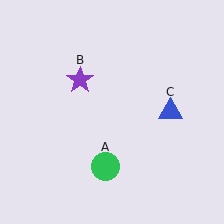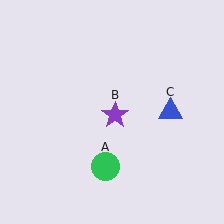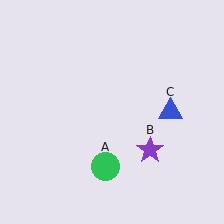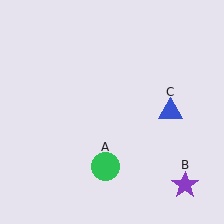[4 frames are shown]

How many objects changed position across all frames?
1 object changed position: purple star (object B).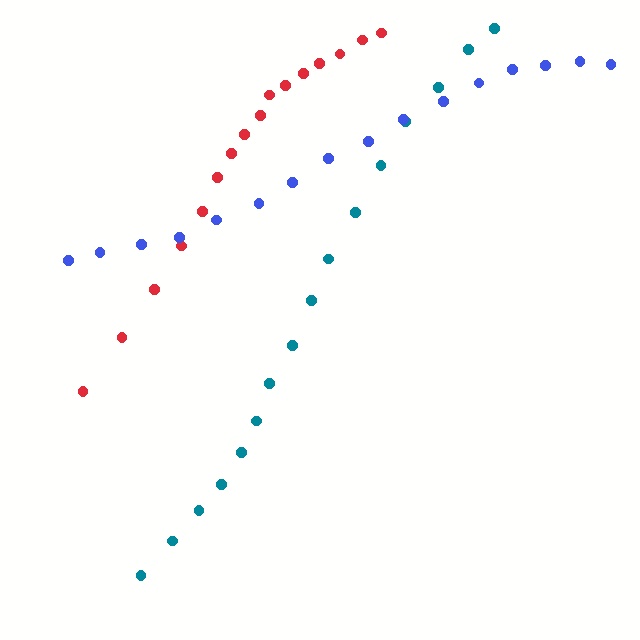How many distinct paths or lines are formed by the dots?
There are 3 distinct paths.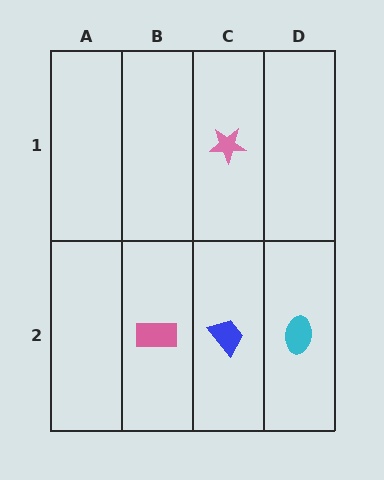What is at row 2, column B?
A pink rectangle.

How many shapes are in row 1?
1 shape.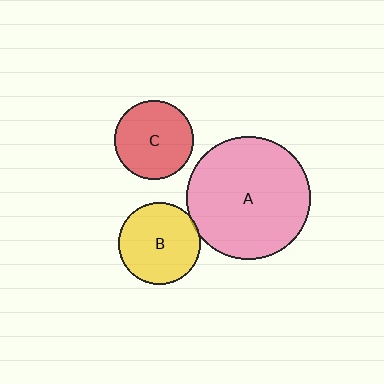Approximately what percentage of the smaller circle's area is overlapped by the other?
Approximately 5%.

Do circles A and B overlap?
Yes.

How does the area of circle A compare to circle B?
Approximately 2.3 times.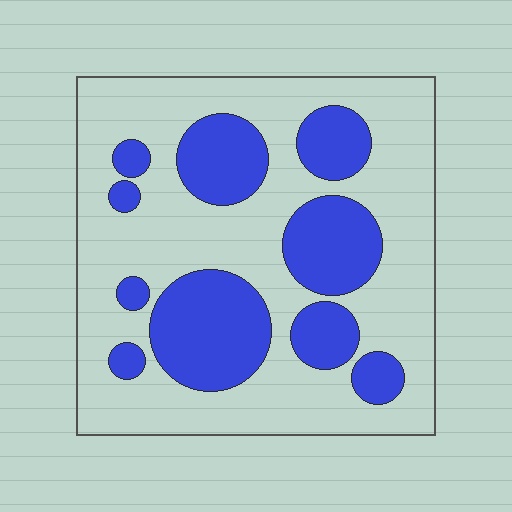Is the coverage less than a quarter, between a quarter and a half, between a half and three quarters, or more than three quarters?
Between a quarter and a half.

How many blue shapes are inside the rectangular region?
10.